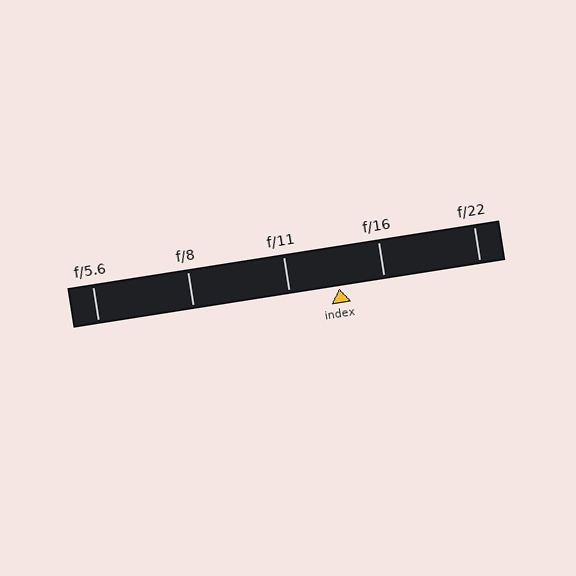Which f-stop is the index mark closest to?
The index mark is closest to f/16.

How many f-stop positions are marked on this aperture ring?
There are 5 f-stop positions marked.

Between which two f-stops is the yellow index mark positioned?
The index mark is between f/11 and f/16.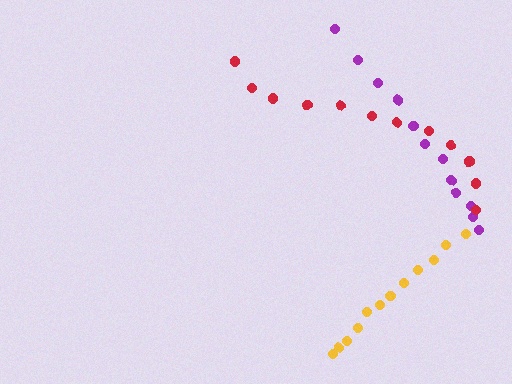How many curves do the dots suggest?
There are 3 distinct paths.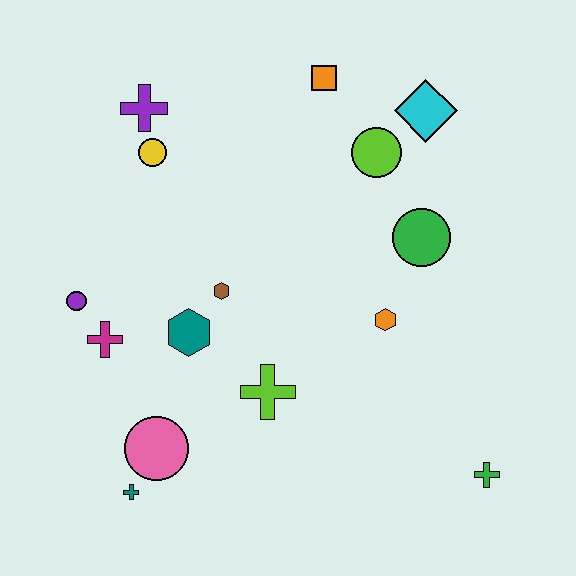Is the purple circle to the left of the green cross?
Yes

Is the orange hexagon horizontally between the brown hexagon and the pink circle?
No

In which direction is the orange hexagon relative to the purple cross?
The orange hexagon is to the right of the purple cross.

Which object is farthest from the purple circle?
The green cross is farthest from the purple circle.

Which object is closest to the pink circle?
The teal cross is closest to the pink circle.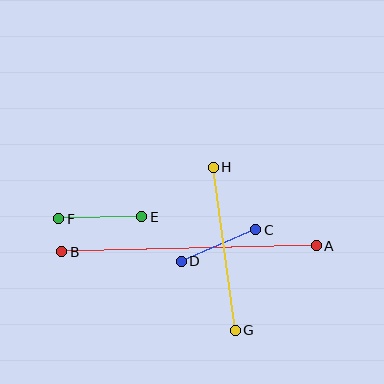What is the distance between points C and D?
The distance is approximately 81 pixels.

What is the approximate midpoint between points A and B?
The midpoint is at approximately (189, 249) pixels.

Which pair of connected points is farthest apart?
Points A and B are farthest apart.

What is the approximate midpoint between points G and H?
The midpoint is at approximately (224, 249) pixels.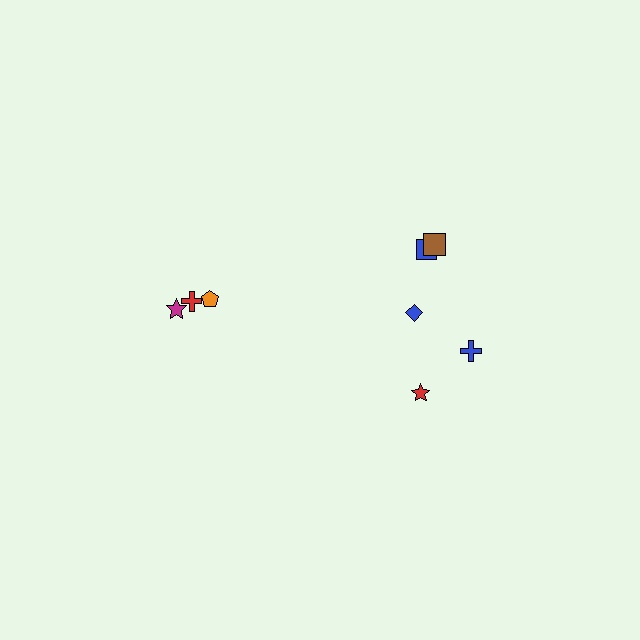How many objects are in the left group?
There are 3 objects.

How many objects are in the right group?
There are 5 objects.